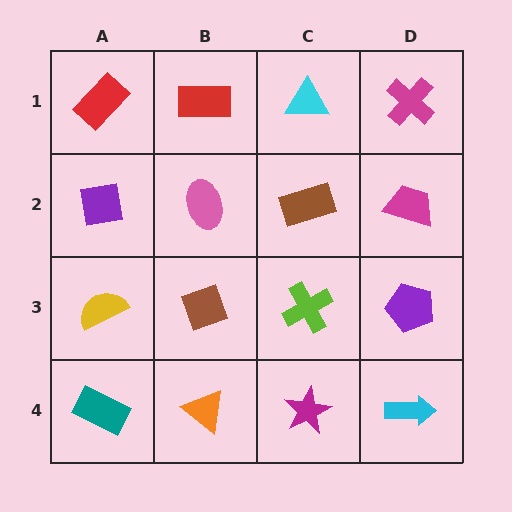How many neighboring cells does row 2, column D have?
3.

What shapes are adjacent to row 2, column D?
A magenta cross (row 1, column D), a purple pentagon (row 3, column D), a brown rectangle (row 2, column C).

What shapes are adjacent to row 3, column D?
A magenta trapezoid (row 2, column D), a cyan arrow (row 4, column D), a lime cross (row 3, column C).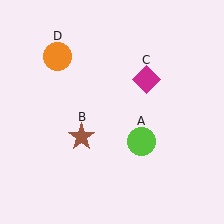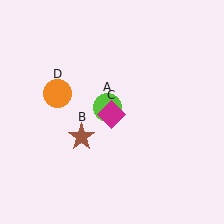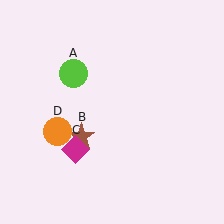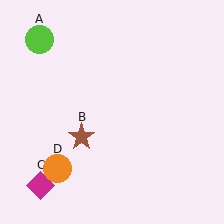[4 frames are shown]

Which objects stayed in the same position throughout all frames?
Brown star (object B) remained stationary.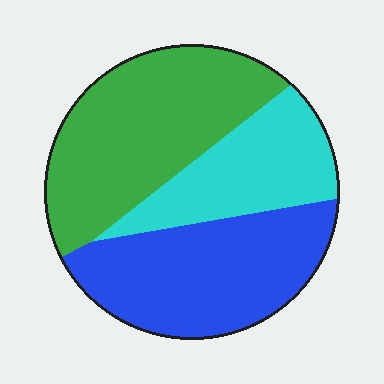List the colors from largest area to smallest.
From largest to smallest: green, blue, cyan.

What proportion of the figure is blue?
Blue covers around 35% of the figure.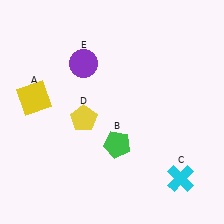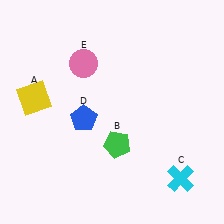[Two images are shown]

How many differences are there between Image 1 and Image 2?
There are 2 differences between the two images.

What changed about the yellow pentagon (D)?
In Image 1, D is yellow. In Image 2, it changed to blue.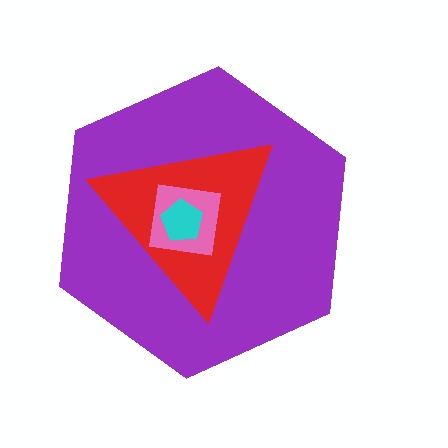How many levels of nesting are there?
4.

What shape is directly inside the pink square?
The cyan pentagon.